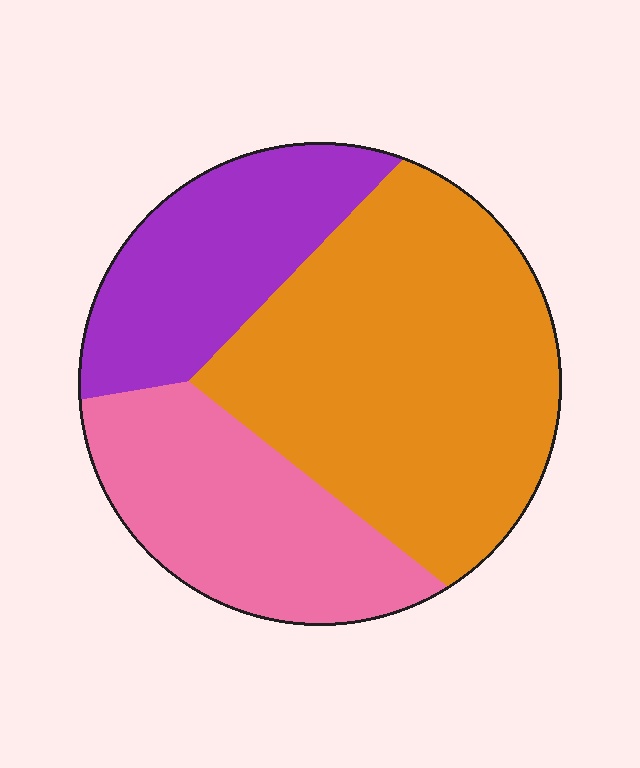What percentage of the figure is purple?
Purple takes up about one quarter (1/4) of the figure.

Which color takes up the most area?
Orange, at roughly 50%.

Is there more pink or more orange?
Orange.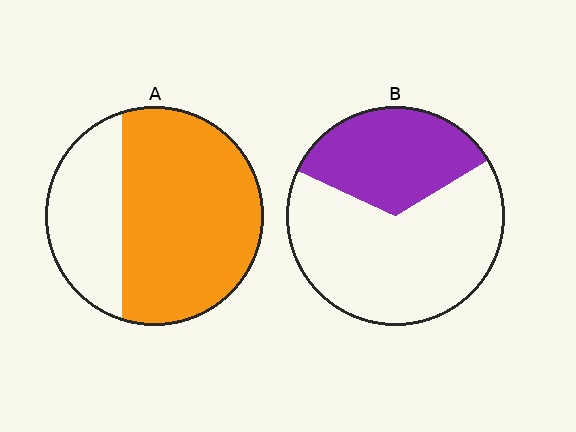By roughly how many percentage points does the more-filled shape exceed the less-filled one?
By roughly 35 percentage points (A over B).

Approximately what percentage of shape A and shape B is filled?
A is approximately 70% and B is approximately 35%.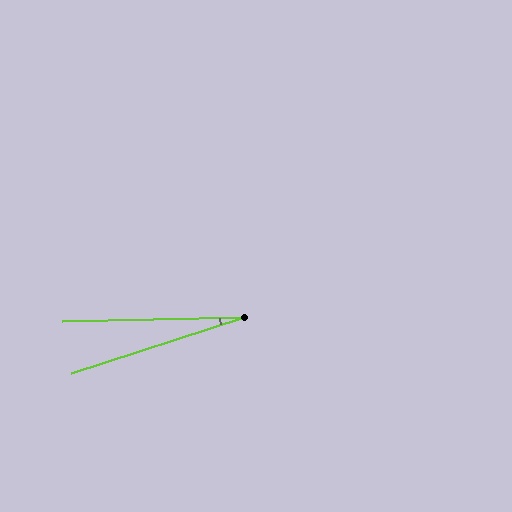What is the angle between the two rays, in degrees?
Approximately 17 degrees.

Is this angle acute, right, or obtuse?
It is acute.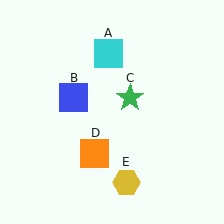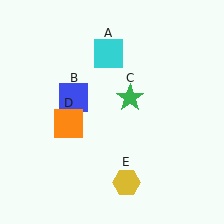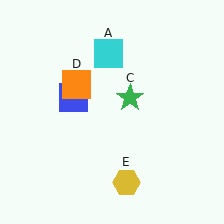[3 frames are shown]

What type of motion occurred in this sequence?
The orange square (object D) rotated clockwise around the center of the scene.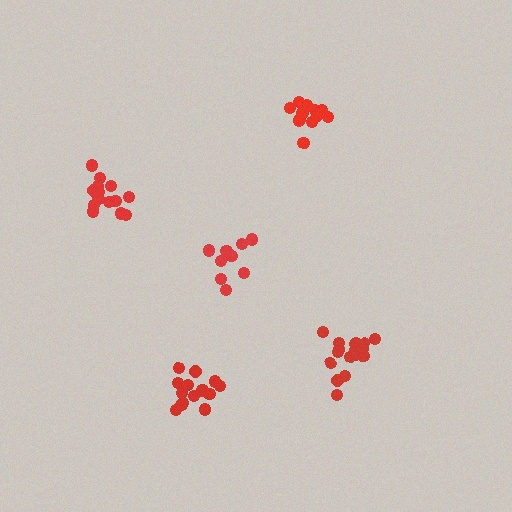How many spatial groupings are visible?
There are 5 spatial groupings.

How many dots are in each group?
Group 1: 15 dots, Group 2: 17 dots, Group 3: 14 dots, Group 4: 12 dots, Group 5: 11 dots (69 total).